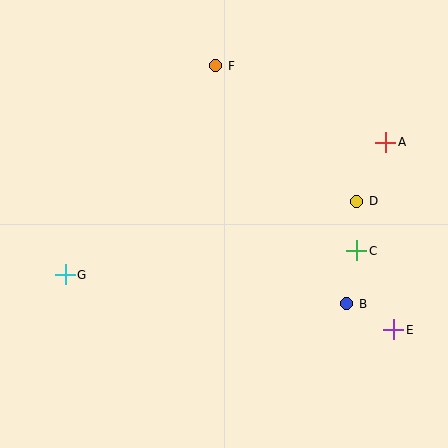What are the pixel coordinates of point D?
Point D is at (357, 201).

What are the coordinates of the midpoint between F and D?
The midpoint between F and D is at (286, 134).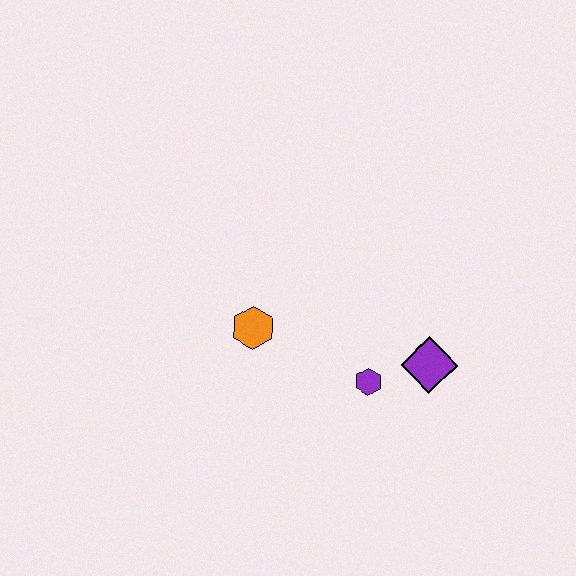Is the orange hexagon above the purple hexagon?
Yes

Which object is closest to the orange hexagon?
The purple hexagon is closest to the orange hexagon.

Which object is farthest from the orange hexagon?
The purple diamond is farthest from the orange hexagon.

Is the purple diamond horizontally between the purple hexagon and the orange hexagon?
No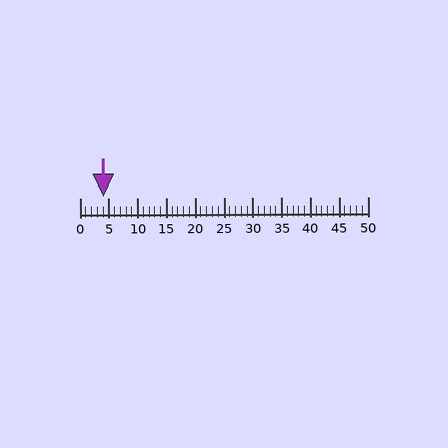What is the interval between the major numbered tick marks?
The major tick marks are spaced 5 units apart.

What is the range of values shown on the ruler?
The ruler shows values from 0 to 50.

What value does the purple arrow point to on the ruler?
The purple arrow points to approximately 4.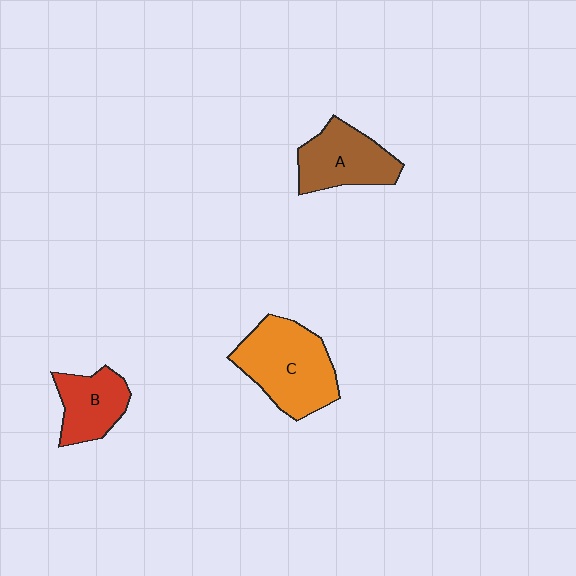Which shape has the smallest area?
Shape B (red).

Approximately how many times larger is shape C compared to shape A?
Approximately 1.4 times.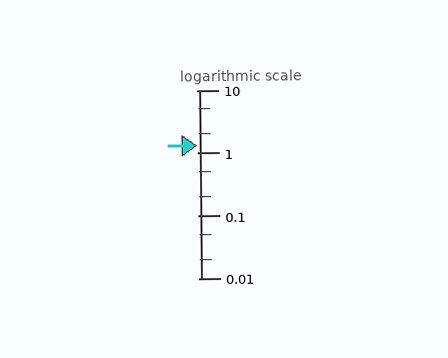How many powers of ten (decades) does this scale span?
The scale spans 3 decades, from 0.01 to 10.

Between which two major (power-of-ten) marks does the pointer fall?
The pointer is between 1 and 10.